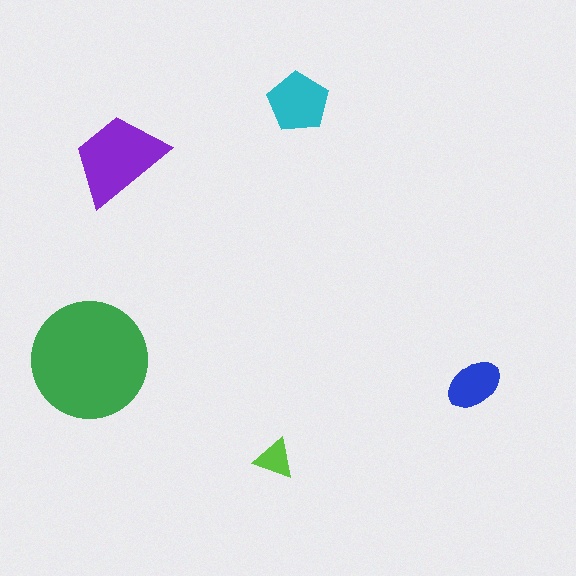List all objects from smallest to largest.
The lime triangle, the blue ellipse, the cyan pentagon, the purple trapezoid, the green circle.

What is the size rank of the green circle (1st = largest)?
1st.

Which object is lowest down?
The lime triangle is bottommost.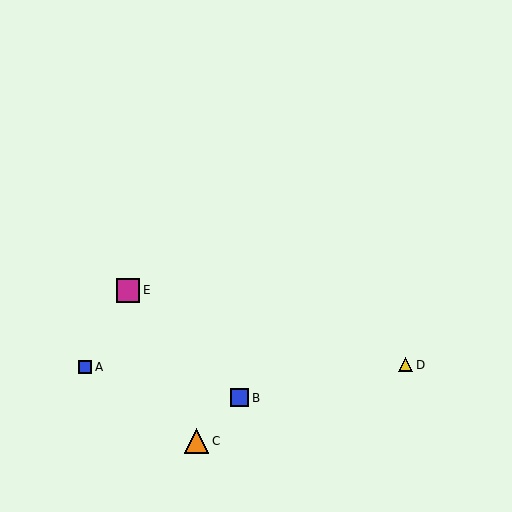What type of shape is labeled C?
Shape C is an orange triangle.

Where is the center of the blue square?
The center of the blue square is at (240, 398).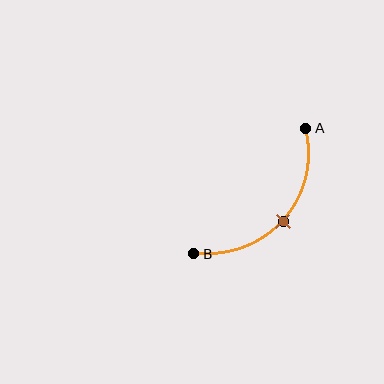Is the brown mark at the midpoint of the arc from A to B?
Yes. The brown mark lies on the arc at equal arc-length from both A and B — it is the arc midpoint.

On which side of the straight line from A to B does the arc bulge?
The arc bulges below and to the right of the straight line connecting A and B.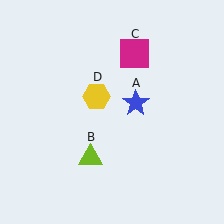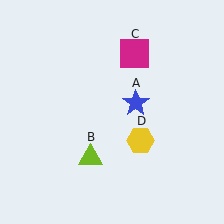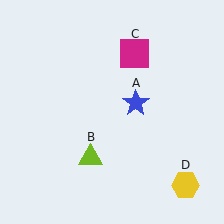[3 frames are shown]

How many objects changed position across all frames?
1 object changed position: yellow hexagon (object D).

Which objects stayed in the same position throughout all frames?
Blue star (object A) and lime triangle (object B) and magenta square (object C) remained stationary.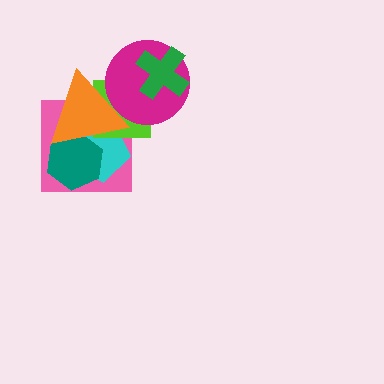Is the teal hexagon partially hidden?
Yes, it is partially covered by another shape.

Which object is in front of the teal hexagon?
The orange triangle is in front of the teal hexagon.